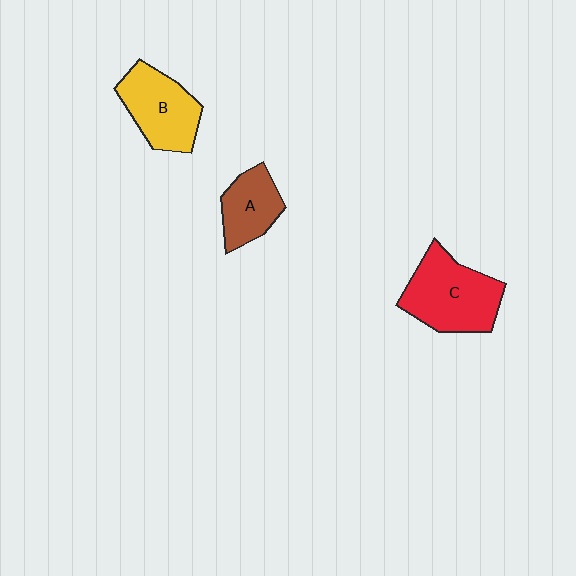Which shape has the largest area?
Shape C (red).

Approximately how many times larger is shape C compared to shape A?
Approximately 1.7 times.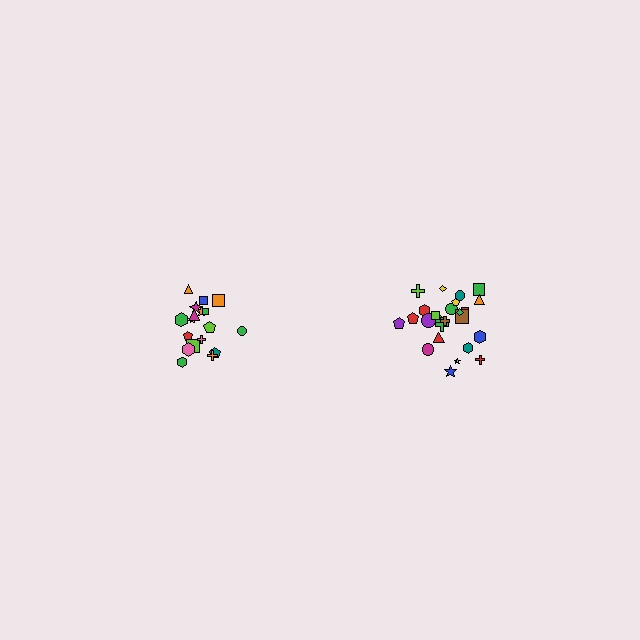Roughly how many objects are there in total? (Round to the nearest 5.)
Roughly 45 objects in total.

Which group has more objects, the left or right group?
The right group.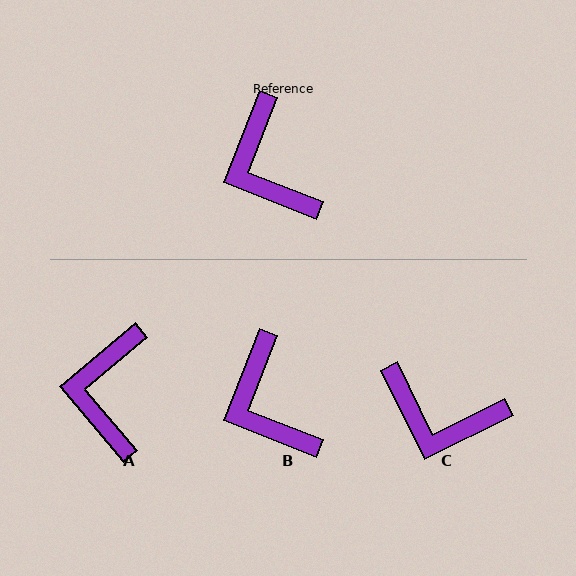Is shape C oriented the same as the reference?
No, it is off by about 48 degrees.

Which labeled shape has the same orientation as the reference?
B.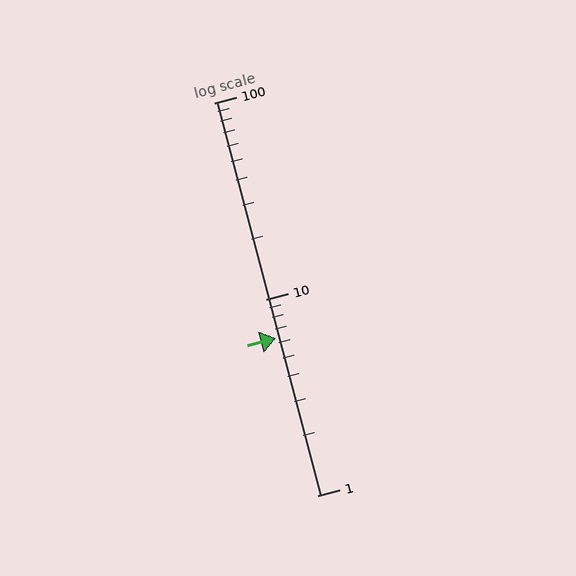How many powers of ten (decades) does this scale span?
The scale spans 2 decades, from 1 to 100.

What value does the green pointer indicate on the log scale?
The pointer indicates approximately 6.3.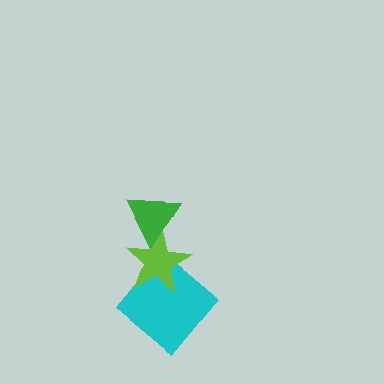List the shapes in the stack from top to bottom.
From top to bottom: the green triangle, the lime star, the cyan diamond.